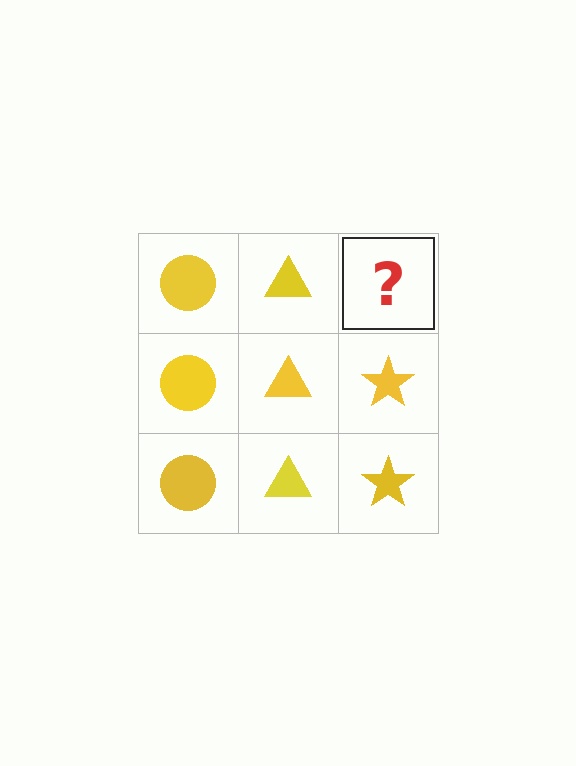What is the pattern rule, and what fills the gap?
The rule is that each column has a consistent shape. The gap should be filled with a yellow star.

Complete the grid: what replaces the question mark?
The question mark should be replaced with a yellow star.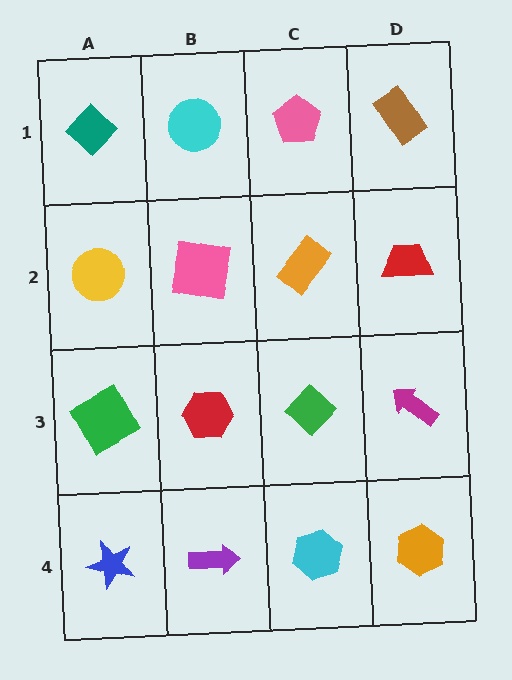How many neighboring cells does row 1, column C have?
3.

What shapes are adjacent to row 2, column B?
A cyan circle (row 1, column B), a red hexagon (row 3, column B), a yellow circle (row 2, column A), an orange rectangle (row 2, column C).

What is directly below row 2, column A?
A green square.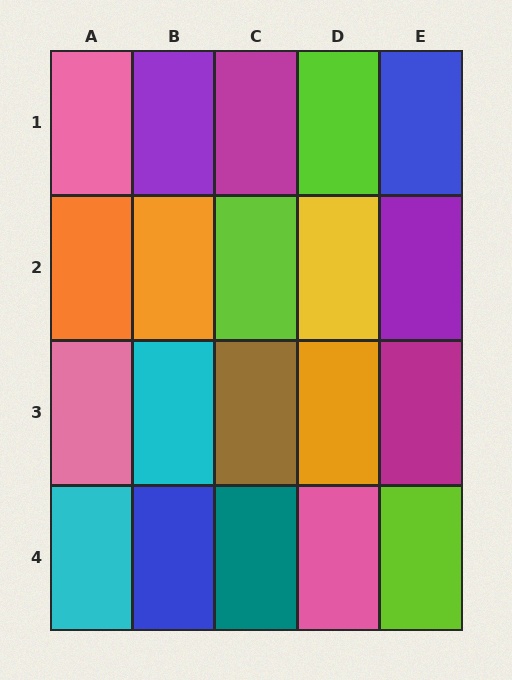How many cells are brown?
1 cell is brown.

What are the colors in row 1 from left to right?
Pink, purple, magenta, lime, blue.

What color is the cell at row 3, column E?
Magenta.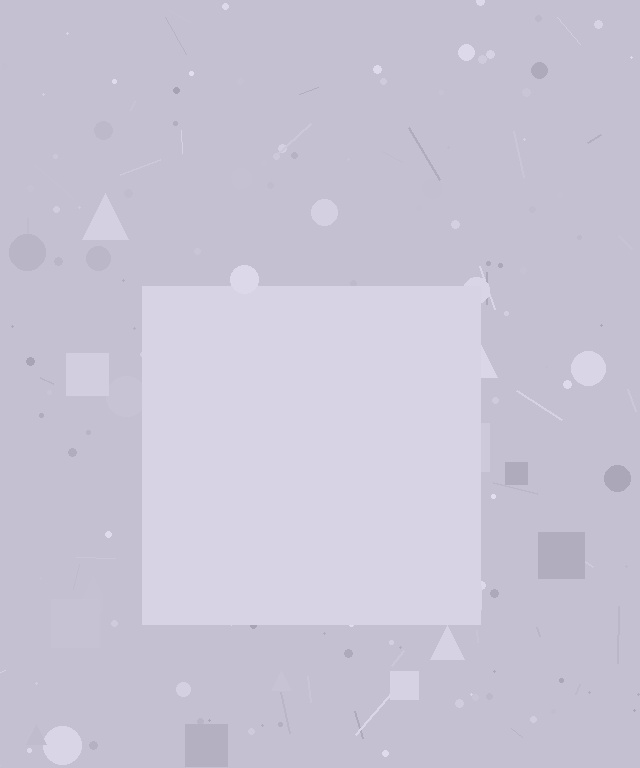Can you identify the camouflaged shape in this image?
The camouflaged shape is a square.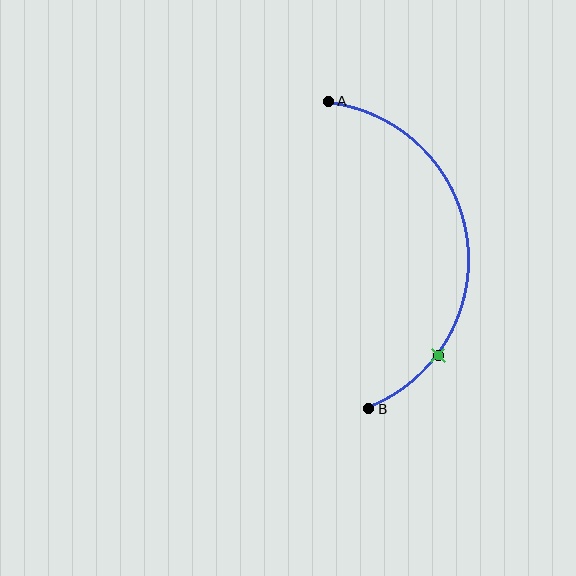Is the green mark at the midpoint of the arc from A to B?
No. The green mark lies on the arc but is closer to endpoint B. The arc midpoint would be at the point on the curve equidistant along the arc from both A and B.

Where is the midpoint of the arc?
The arc midpoint is the point on the curve farthest from the straight line joining A and B. It sits to the right of that line.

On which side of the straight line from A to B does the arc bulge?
The arc bulges to the right of the straight line connecting A and B.